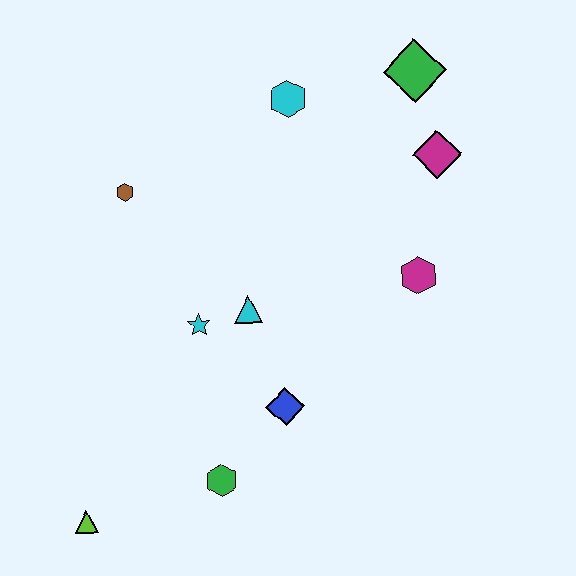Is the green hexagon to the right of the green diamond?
No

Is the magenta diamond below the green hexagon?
No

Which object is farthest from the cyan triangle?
The green diamond is farthest from the cyan triangle.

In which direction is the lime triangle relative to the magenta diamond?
The lime triangle is to the left of the magenta diamond.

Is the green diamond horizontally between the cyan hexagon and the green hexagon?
No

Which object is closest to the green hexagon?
The blue diamond is closest to the green hexagon.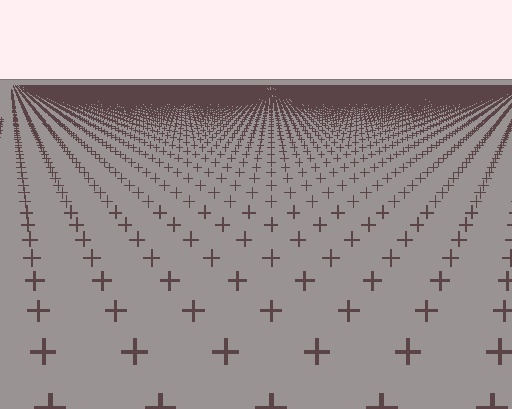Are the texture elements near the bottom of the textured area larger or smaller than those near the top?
Larger. Near the bottom, elements are closer to the viewer and appear at a bigger on-screen size.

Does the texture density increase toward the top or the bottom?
Density increases toward the top.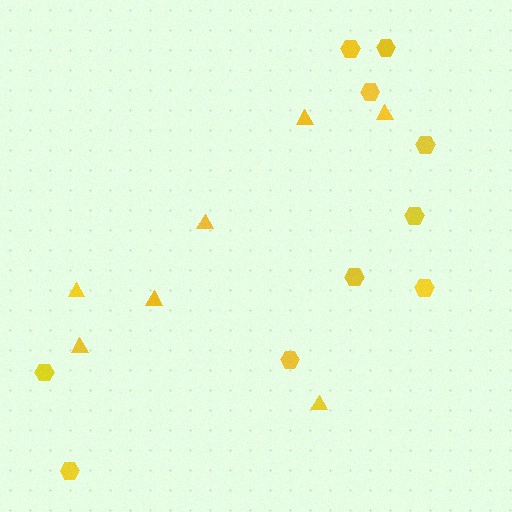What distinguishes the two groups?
There are 2 groups: one group of hexagons (10) and one group of triangles (7).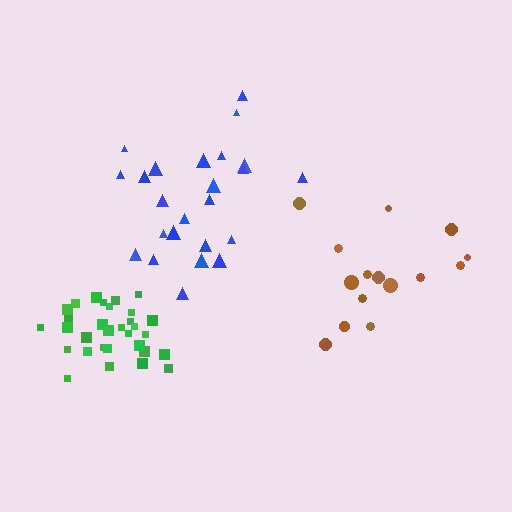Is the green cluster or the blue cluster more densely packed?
Green.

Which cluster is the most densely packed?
Green.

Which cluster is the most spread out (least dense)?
Blue.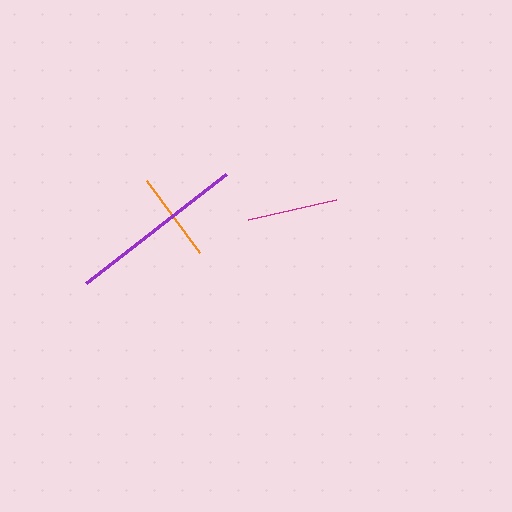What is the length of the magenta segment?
The magenta segment is approximately 91 pixels long.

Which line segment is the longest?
The purple line is the longest at approximately 178 pixels.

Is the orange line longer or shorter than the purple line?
The purple line is longer than the orange line.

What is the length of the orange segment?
The orange segment is approximately 90 pixels long.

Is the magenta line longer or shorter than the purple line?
The purple line is longer than the magenta line.